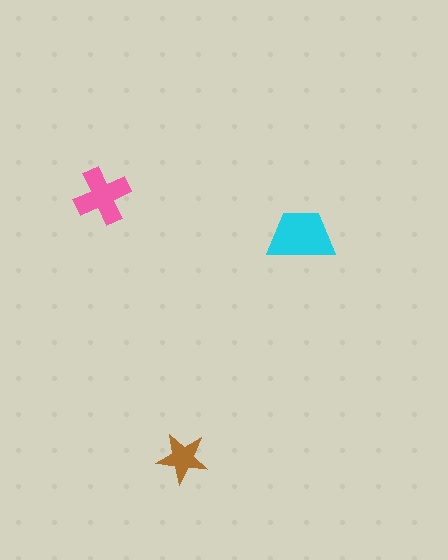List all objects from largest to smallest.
The cyan trapezoid, the pink cross, the brown star.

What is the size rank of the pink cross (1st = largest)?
2nd.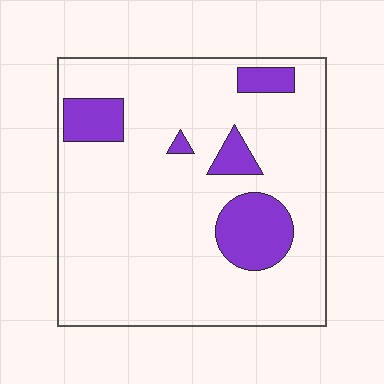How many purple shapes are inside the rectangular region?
5.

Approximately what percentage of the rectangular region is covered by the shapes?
Approximately 15%.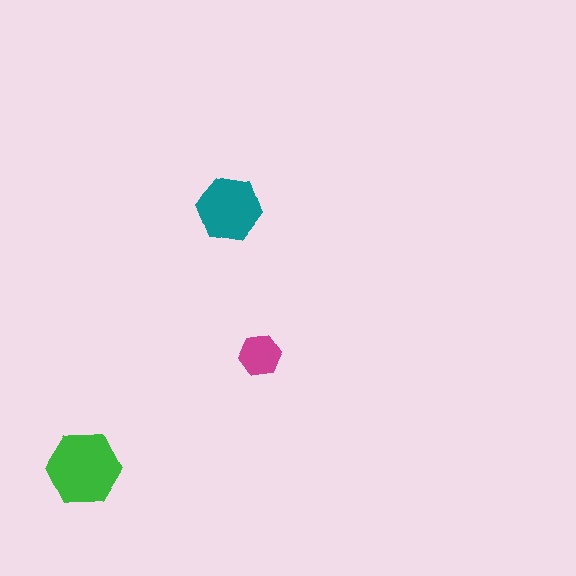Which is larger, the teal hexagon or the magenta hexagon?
The teal one.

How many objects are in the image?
There are 3 objects in the image.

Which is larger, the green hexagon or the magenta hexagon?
The green one.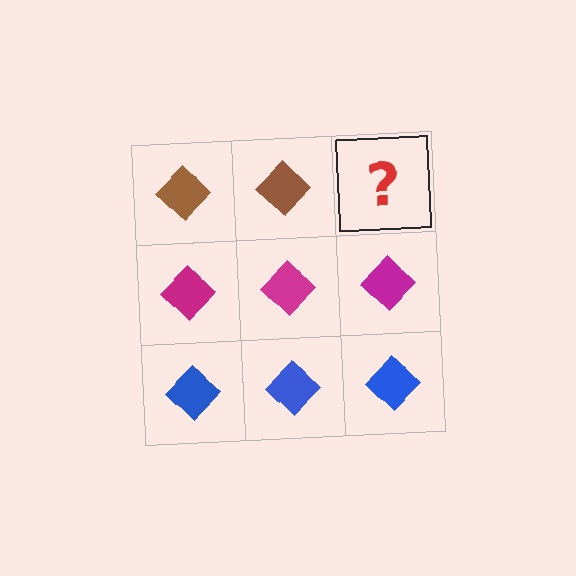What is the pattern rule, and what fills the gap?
The rule is that each row has a consistent color. The gap should be filled with a brown diamond.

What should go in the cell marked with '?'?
The missing cell should contain a brown diamond.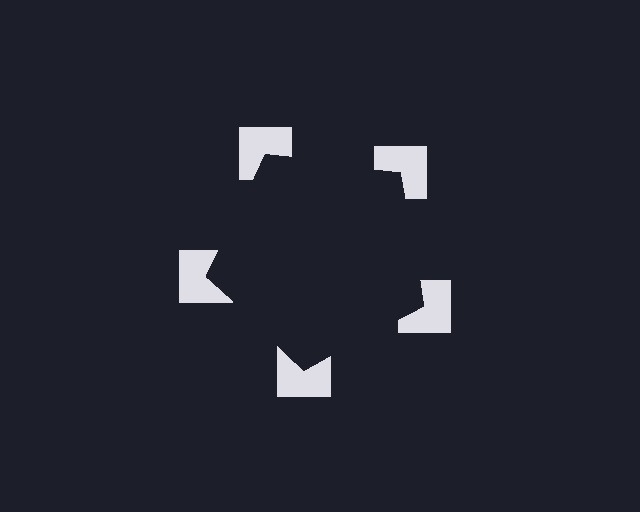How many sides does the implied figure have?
5 sides.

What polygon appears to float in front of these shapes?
An illusory pentagon — its edges are inferred from the aligned wedge cuts in the notched squares, not physically drawn.